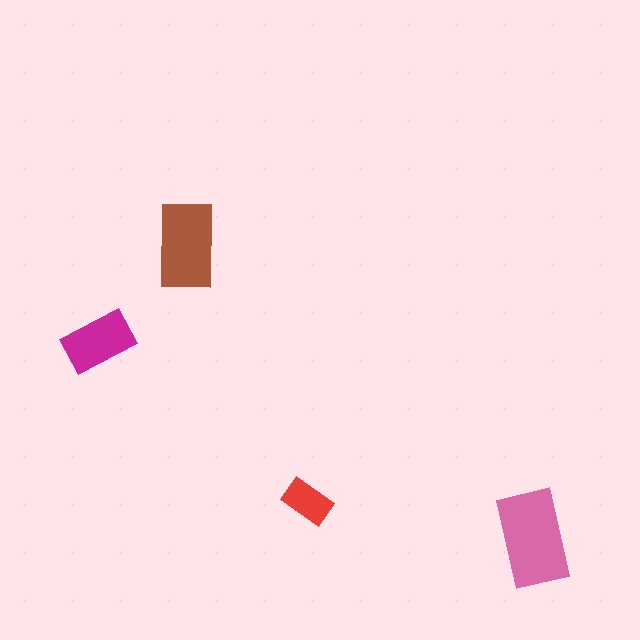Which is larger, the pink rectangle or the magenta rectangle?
The pink one.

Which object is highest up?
The brown rectangle is topmost.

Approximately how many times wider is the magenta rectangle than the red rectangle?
About 1.5 times wider.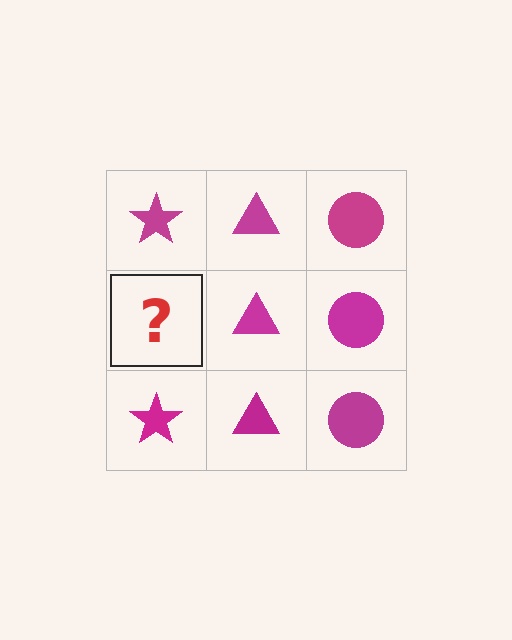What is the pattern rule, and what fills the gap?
The rule is that each column has a consistent shape. The gap should be filled with a magenta star.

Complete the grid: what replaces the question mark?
The question mark should be replaced with a magenta star.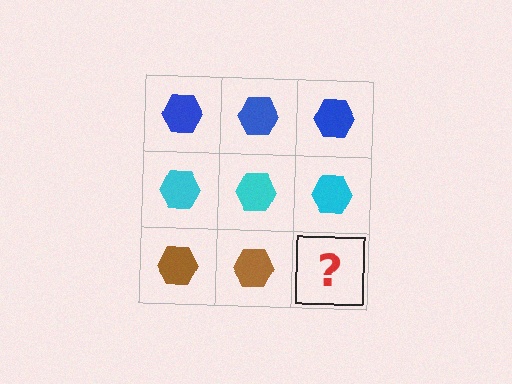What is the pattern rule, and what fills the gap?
The rule is that each row has a consistent color. The gap should be filled with a brown hexagon.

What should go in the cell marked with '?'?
The missing cell should contain a brown hexagon.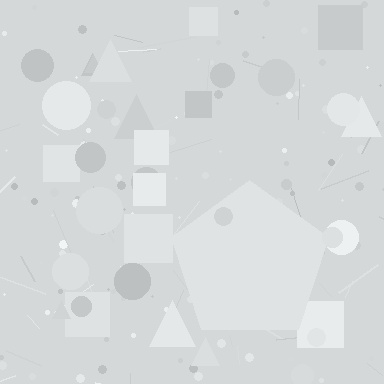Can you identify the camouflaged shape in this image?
The camouflaged shape is a pentagon.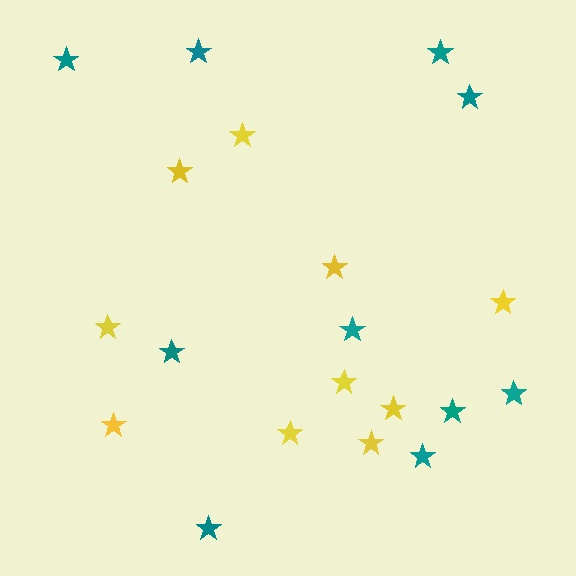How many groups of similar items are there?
There are 2 groups: one group of teal stars (10) and one group of yellow stars (10).